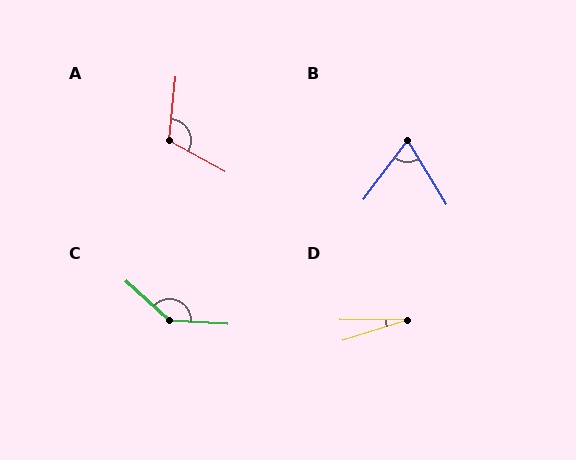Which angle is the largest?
C, at approximately 141 degrees.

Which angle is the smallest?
D, at approximately 18 degrees.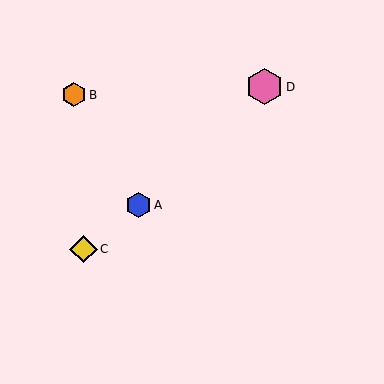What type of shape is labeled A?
Shape A is a blue hexagon.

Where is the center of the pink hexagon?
The center of the pink hexagon is at (265, 87).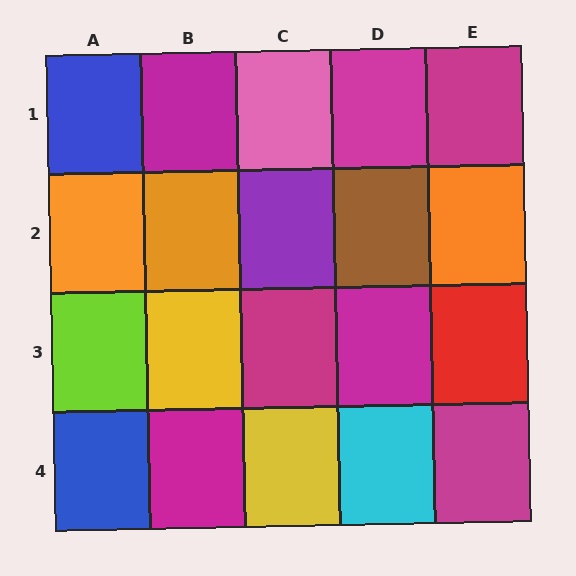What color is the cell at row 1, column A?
Blue.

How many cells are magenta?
7 cells are magenta.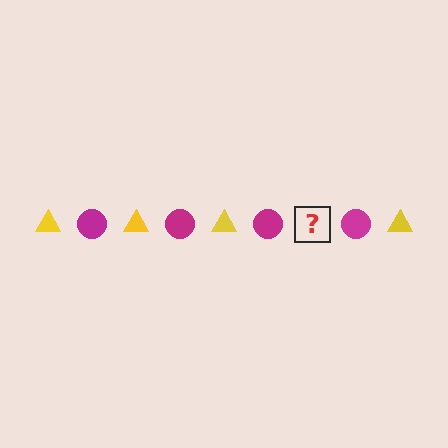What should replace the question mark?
The question mark should be replaced with a yellow triangle.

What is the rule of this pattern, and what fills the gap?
The rule is that the pattern alternates between yellow triangle and magenta circle. The gap should be filled with a yellow triangle.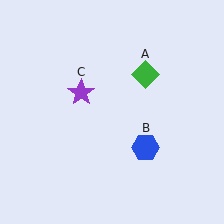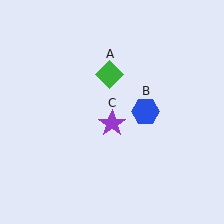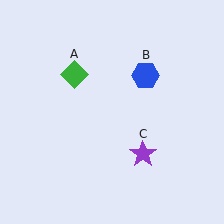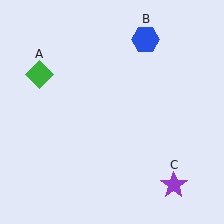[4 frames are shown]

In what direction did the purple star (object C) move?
The purple star (object C) moved down and to the right.